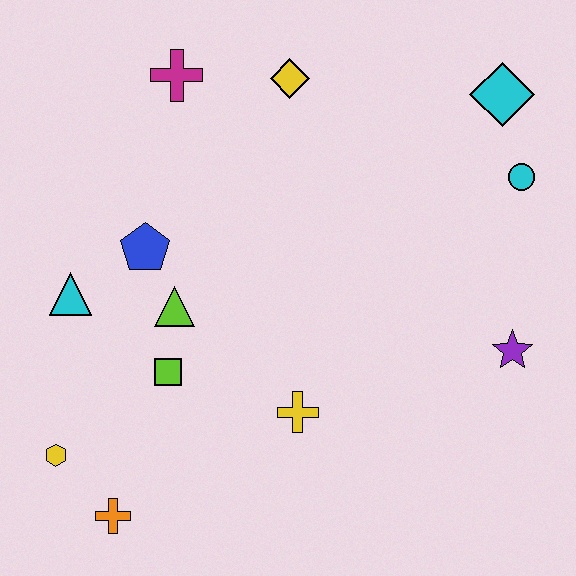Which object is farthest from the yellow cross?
The cyan diamond is farthest from the yellow cross.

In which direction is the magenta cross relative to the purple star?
The magenta cross is to the left of the purple star.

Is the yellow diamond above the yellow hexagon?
Yes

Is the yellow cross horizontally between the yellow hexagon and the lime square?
No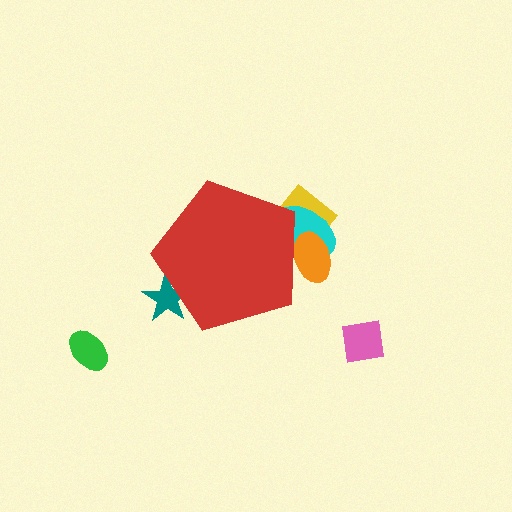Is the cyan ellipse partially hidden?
Yes, the cyan ellipse is partially hidden behind the red pentagon.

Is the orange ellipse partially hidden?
Yes, the orange ellipse is partially hidden behind the red pentagon.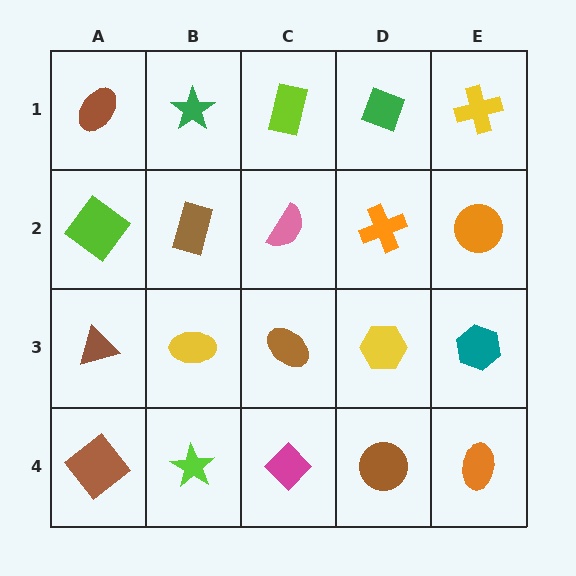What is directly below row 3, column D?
A brown circle.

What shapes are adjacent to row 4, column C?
A brown ellipse (row 3, column C), a lime star (row 4, column B), a brown circle (row 4, column D).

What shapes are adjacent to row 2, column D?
A green diamond (row 1, column D), a yellow hexagon (row 3, column D), a pink semicircle (row 2, column C), an orange circle (row 2, column E).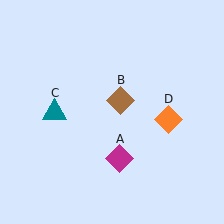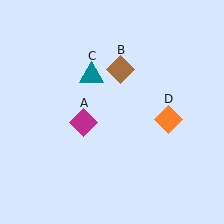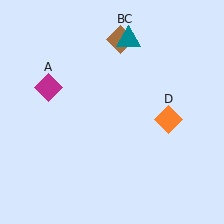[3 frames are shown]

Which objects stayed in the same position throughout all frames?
Orange diamond (object D) remained stationary.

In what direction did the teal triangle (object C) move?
The teal triangle (object C) moved up and to the right.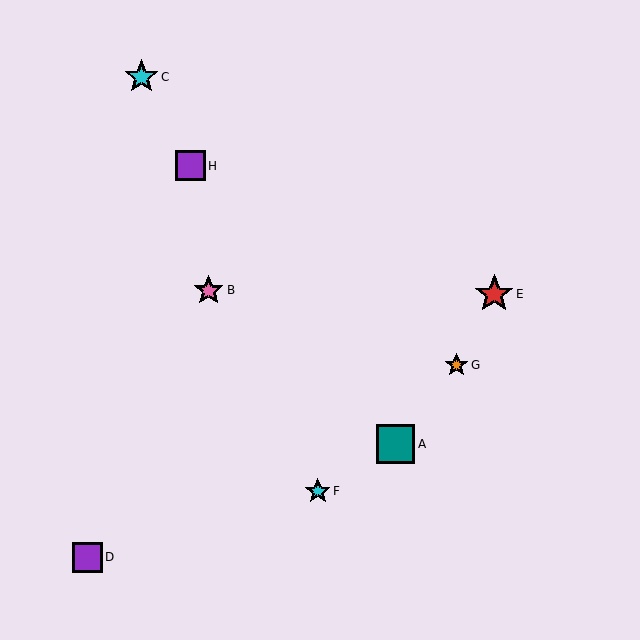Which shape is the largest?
The teal square (labeled A) is the largest.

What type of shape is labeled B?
Shape B is a pink star.